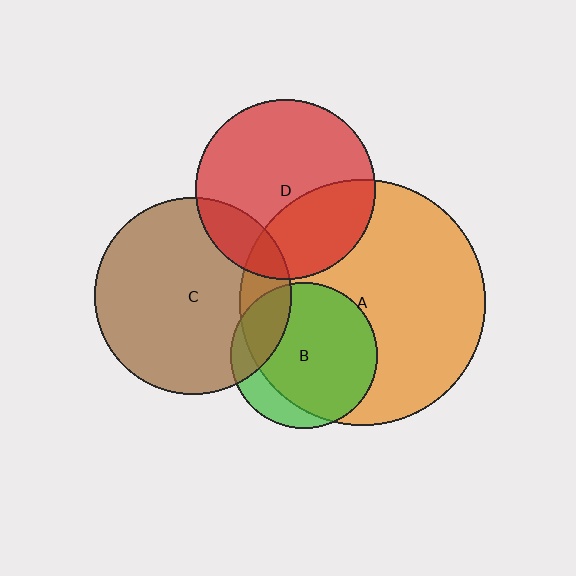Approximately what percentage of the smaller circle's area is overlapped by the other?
Approximately 35%.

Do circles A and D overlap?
Yes.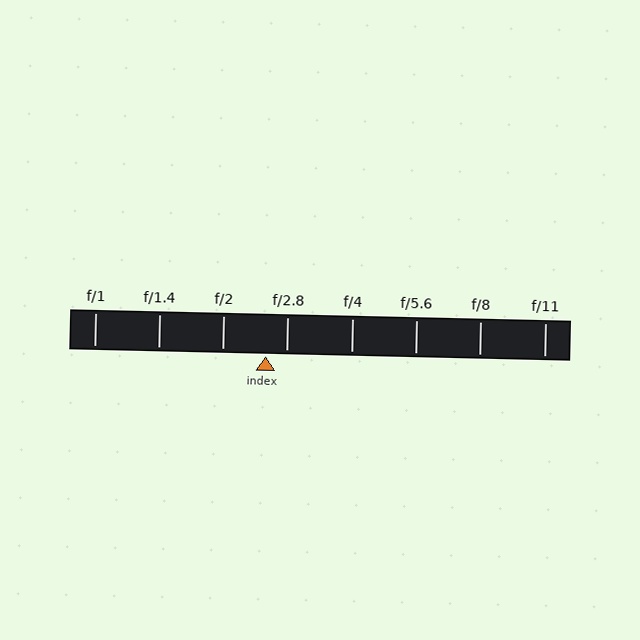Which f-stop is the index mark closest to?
The index mark is closest to f/2.8.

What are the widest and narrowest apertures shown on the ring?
The widest aperture shown is f/1 and the narrowest is f/11.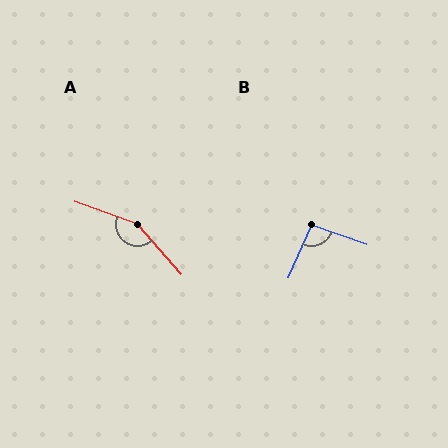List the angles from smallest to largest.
B (94°), A (151°).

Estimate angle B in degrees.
Approximately 94 degrees.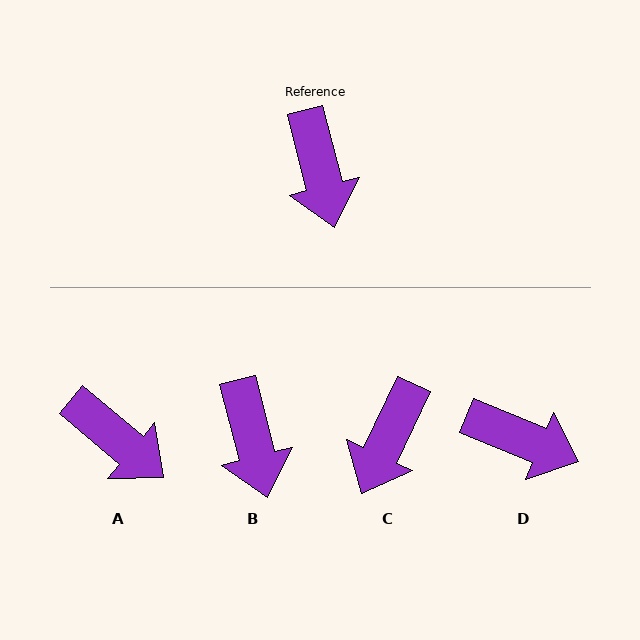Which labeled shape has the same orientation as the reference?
B.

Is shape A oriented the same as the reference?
No, it is off by about 36 degrees.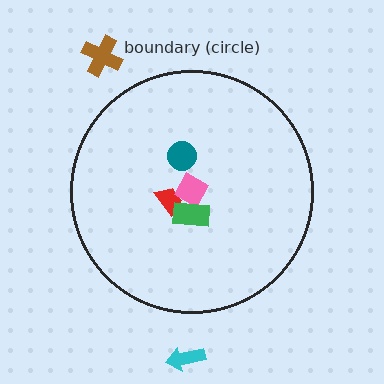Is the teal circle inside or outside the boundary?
Inside.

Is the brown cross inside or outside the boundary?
Outside.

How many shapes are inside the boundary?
4 inside, 2 outside.